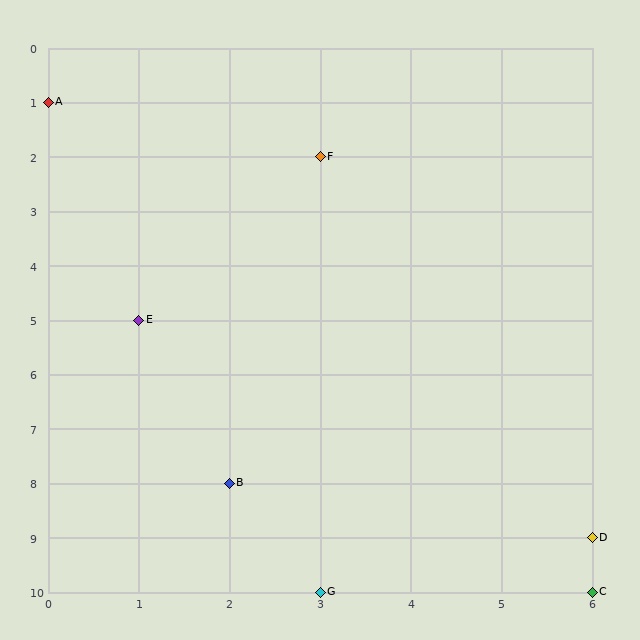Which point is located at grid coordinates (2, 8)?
Point B is at (2, 8).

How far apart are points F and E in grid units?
Points F and E are 2 columns and 3 rows apart (about 3.6 grid units diagonally).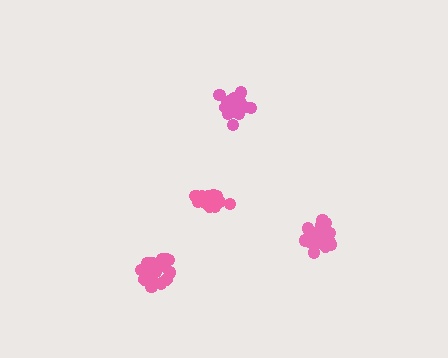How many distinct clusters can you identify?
There are 4 distinct clusters.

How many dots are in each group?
Group 1: 17 dots, Group 2: 16 dots, Group 3: 20 dots, Group 4: 21 dots (74 total).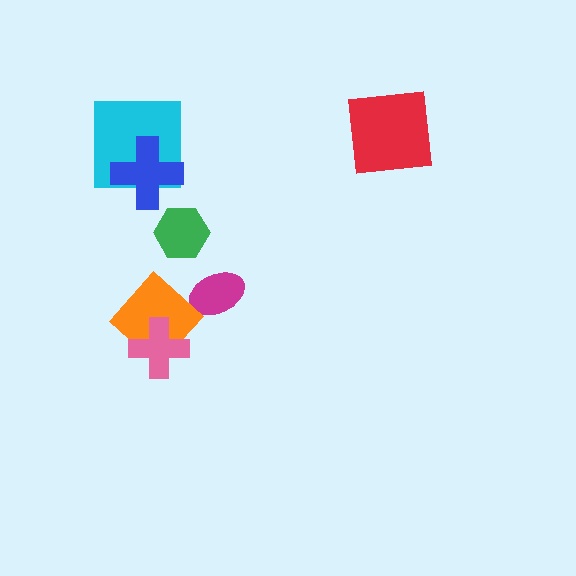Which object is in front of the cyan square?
The blue cross is in front of the cyan square.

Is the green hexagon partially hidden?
No, no other shape covers it.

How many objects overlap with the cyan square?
1 object overlaps with the cyan square.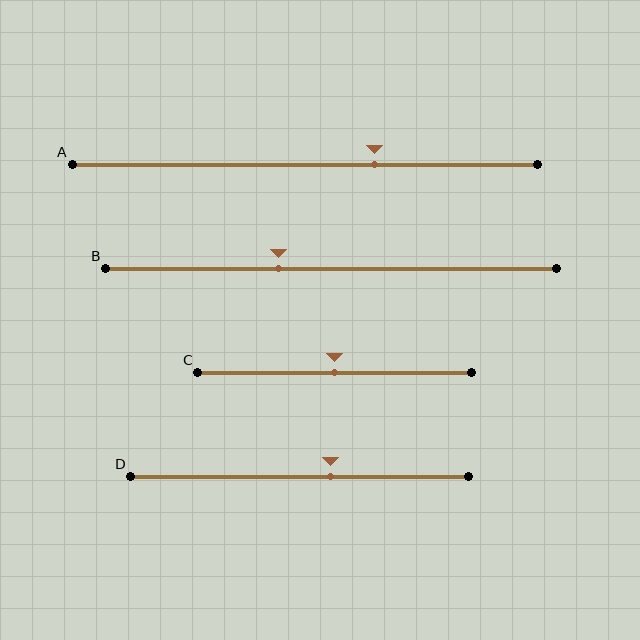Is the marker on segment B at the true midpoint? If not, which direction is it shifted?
No, the marker on segment B is shifted to the left by about 12% of the segment length.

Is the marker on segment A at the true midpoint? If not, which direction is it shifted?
No, the marker on segment A is shifted to the right by about 15% of the segment length.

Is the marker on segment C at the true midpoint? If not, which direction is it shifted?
Yes, the marker on segment C is at the true midpoint.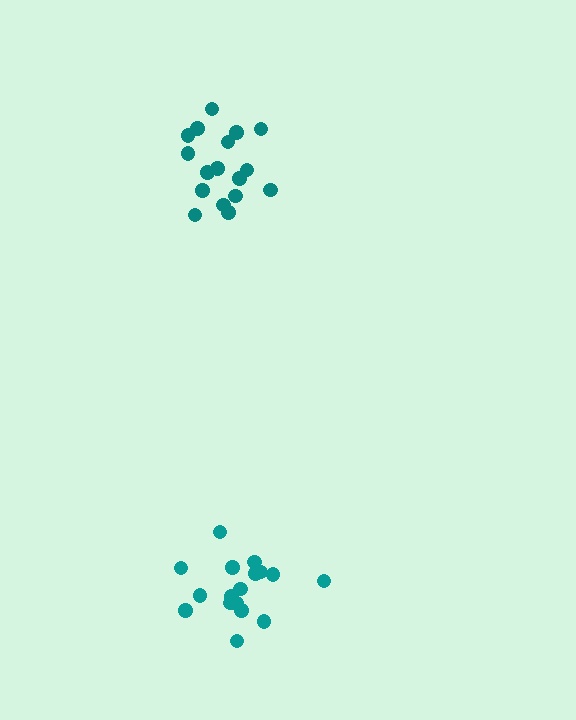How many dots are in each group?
Group 1: 19 dots, Group 2: 17 dots (36 total).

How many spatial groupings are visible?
There are 2 spatial groupings.